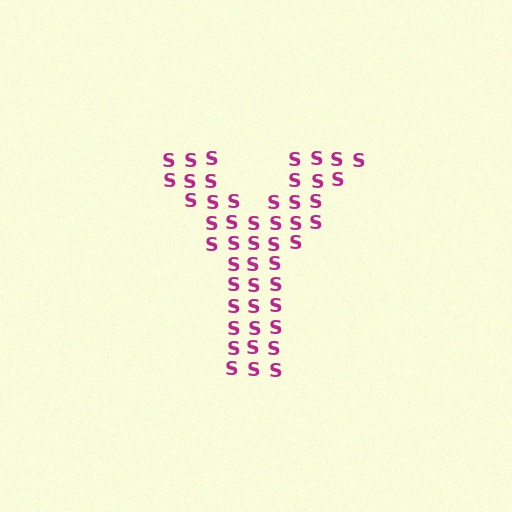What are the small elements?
The small elements are letter S's.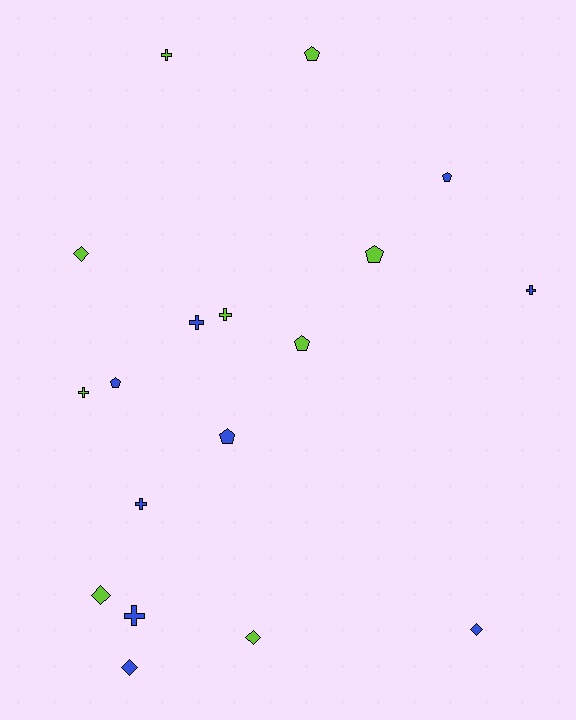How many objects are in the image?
There are 18 objects.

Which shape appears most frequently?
Cross, with 7 objects.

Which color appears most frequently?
Blue, with 9 objects.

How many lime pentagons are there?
There are 3 lime pentagons.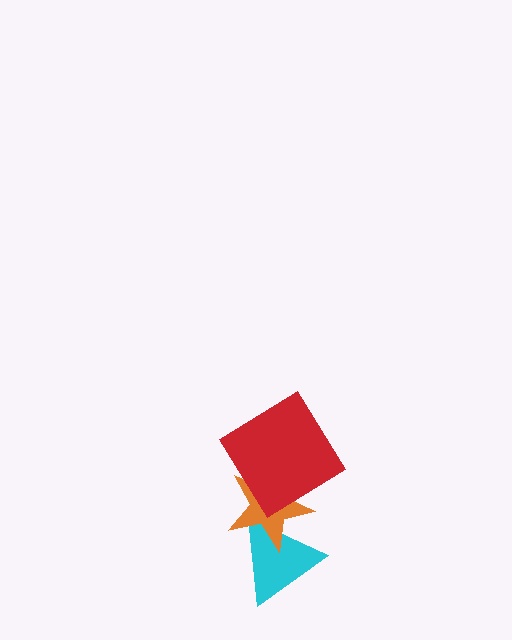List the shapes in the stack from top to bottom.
From top to bottom: the red diamond, the orange star, the cyan triangle.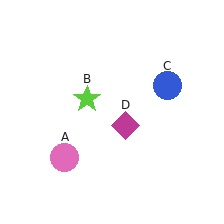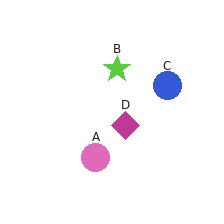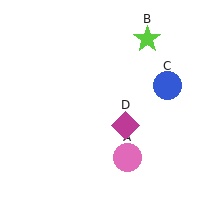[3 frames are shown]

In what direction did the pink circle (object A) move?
The pink circle (object A) moved right.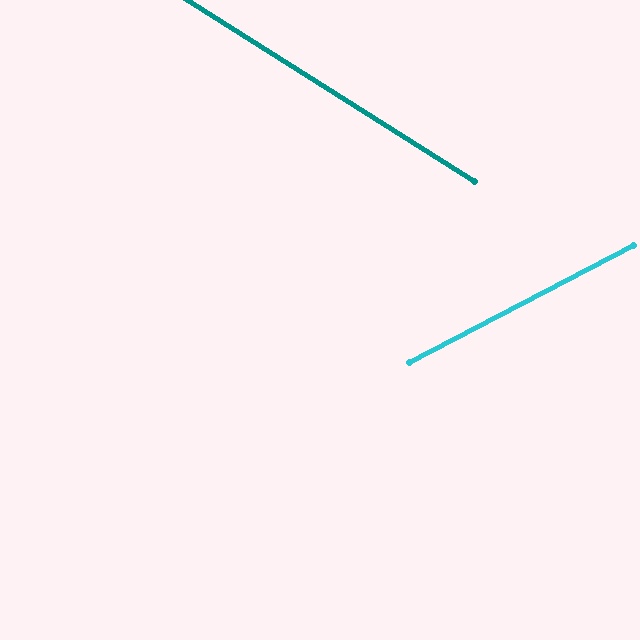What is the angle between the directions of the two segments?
Approximately 60 degrees.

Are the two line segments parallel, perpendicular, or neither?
Neither parallel nor perpendicular — they differ by about 60°.